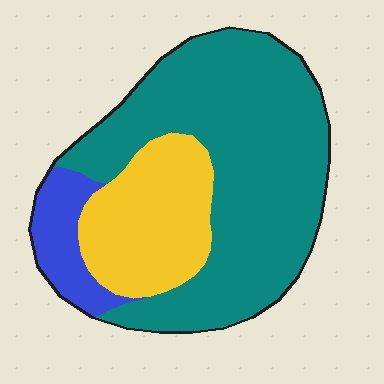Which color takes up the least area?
Blue, at roughly 10%.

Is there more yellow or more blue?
Yellow.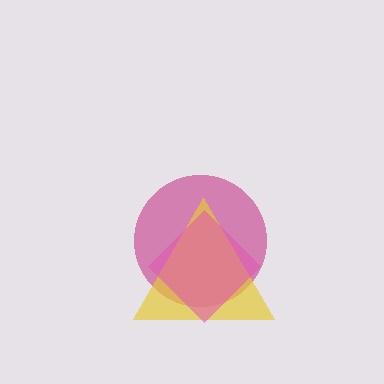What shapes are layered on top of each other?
The layered shapes are: a magenta circle, a yellow triangle, a pink diamond.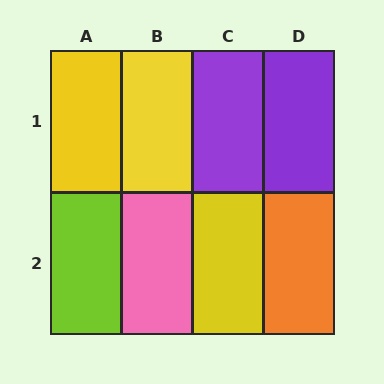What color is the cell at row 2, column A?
Lime.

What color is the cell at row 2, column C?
Yellow.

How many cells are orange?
1 cell is orange.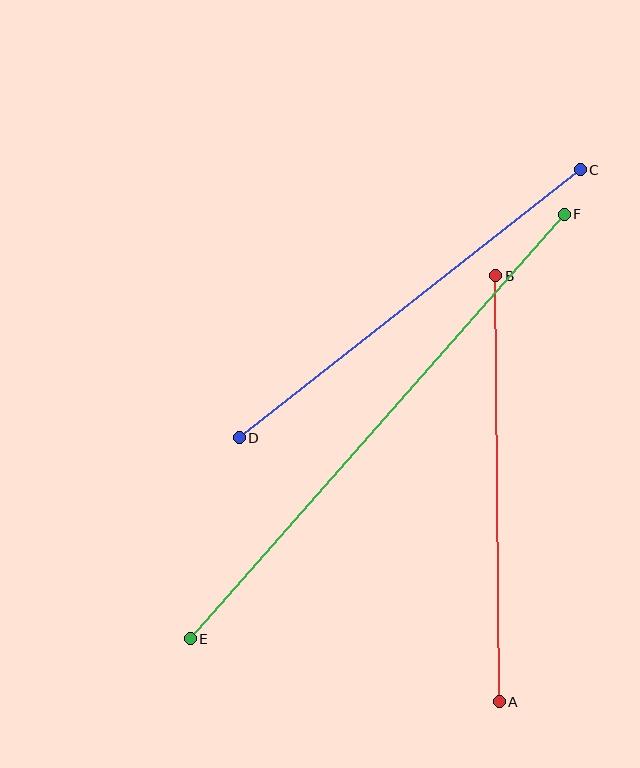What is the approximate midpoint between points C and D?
The midpoint is at approximately (410, 304) pixels.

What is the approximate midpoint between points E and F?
The midpoint is at approximately (377, 427) pixels.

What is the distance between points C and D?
The distance is approximately 434 pixels.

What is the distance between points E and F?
The distance is approximately 566 pixels.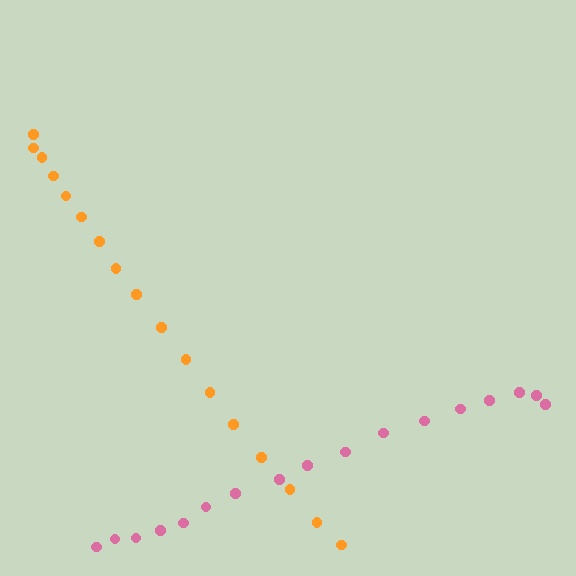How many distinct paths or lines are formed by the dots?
There are 2 distinct paths.